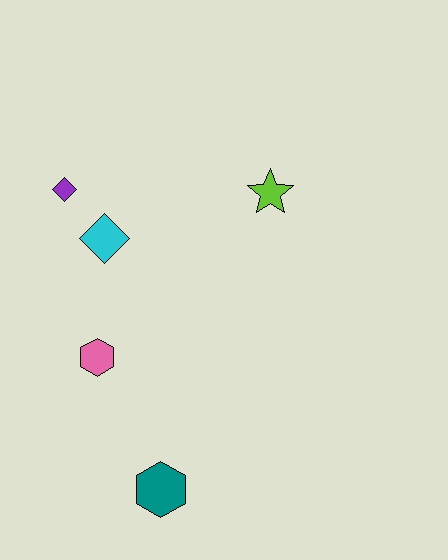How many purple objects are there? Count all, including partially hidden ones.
There is 1 purple object.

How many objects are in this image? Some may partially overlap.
There are 5 objects.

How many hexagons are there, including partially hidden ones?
There are 2 hexagons.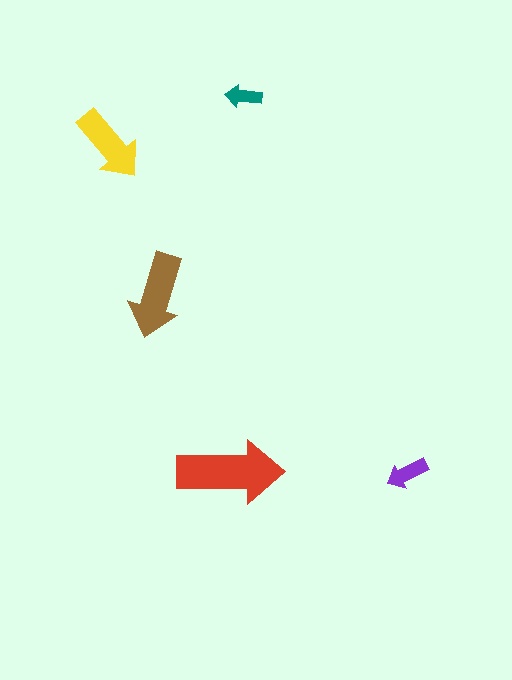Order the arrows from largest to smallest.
the red one, the brown one, the yellow one, the purple one, the teal one.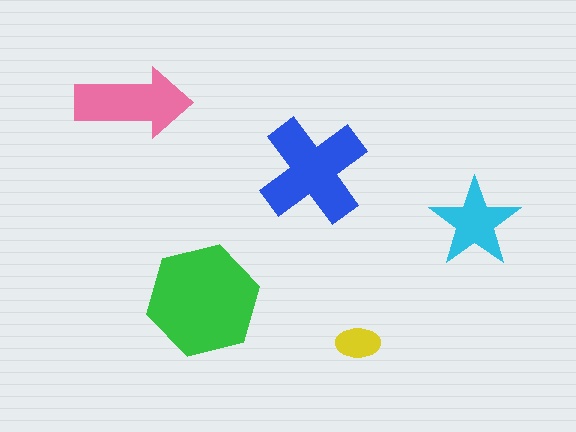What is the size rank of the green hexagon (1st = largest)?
1st.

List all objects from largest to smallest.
The green hexagon, the blue cross, the pink arrow, the cyan star, the yellow ellipse.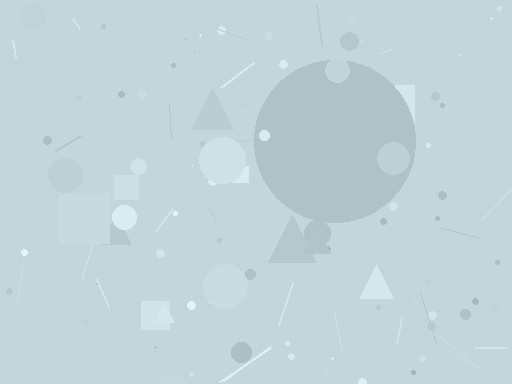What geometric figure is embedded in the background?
A circle is embedded in the background.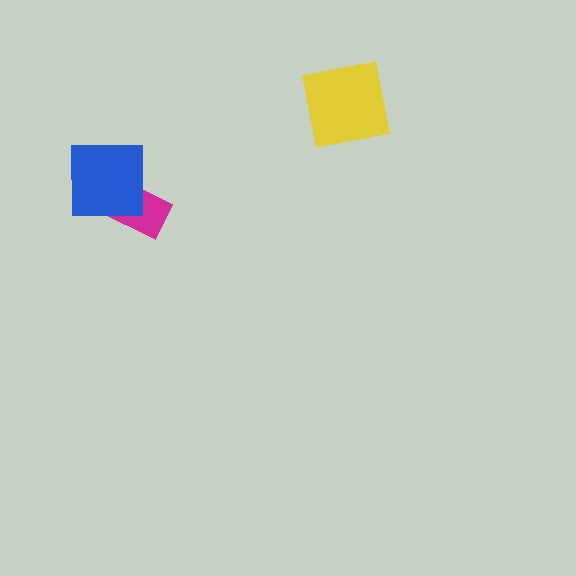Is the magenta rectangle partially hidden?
Yes, it is partially covered by another shape.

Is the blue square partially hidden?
No, no other shape covers it.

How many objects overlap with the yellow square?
0 objects overlap with the yellow square.